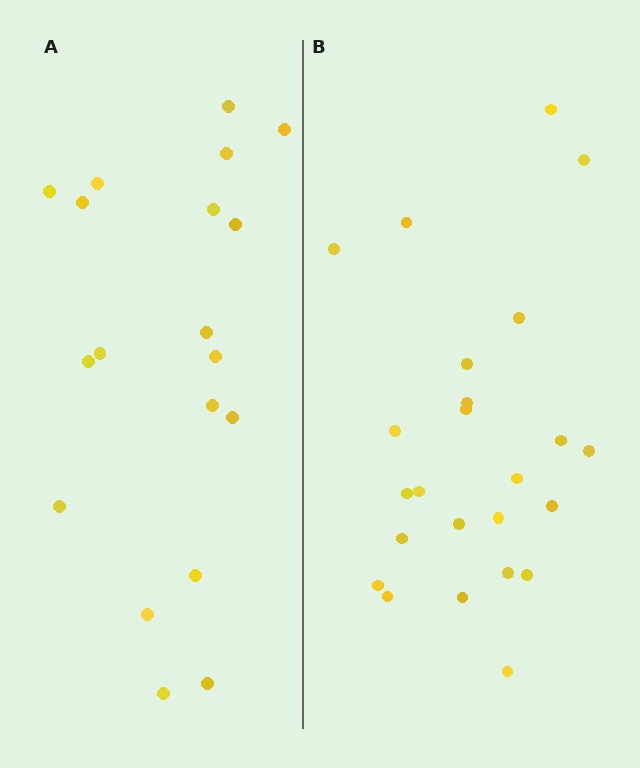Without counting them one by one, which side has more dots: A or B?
Region B (the right region) has more dots.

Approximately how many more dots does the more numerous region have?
Region B has about 5 more dots than region A.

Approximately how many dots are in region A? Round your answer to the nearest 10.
About 20 dots. (The exact count is 19, which rounds to 20.)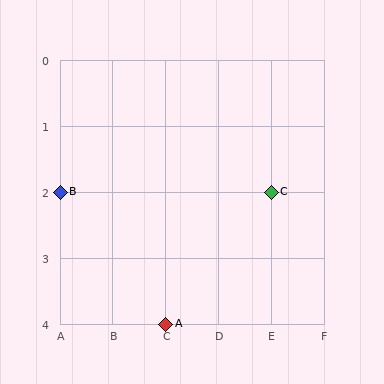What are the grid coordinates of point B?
Point B is at grid coordinates (A, 2).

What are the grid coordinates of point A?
Point A is at grid coordinates (C, 4).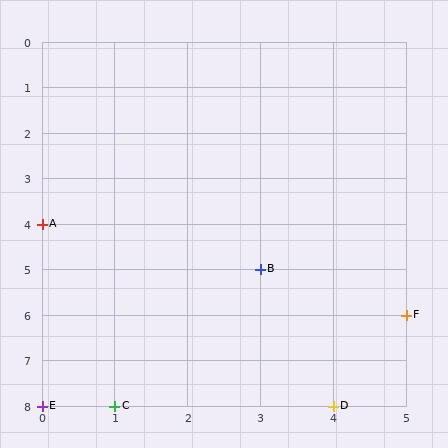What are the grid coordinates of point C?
Point C is at grid coordinates (1, 8).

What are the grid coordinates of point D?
Point D is at grid coordinates (4, 8).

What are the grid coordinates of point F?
Point F is at grid coordinates (5, 6).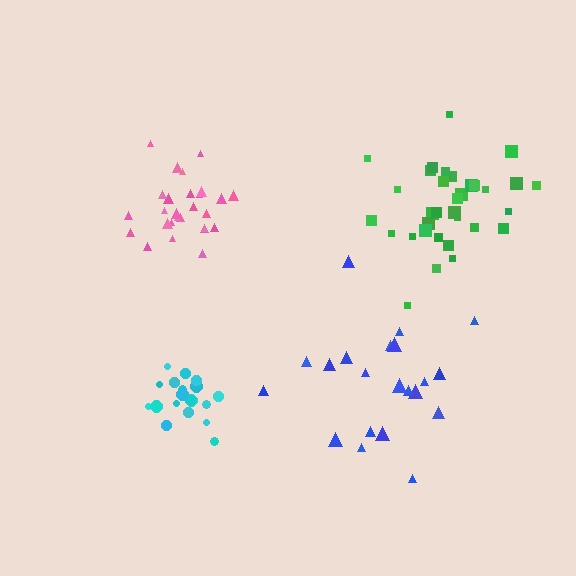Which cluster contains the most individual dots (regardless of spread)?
Green (34).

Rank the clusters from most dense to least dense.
cyan, pink, green, blue.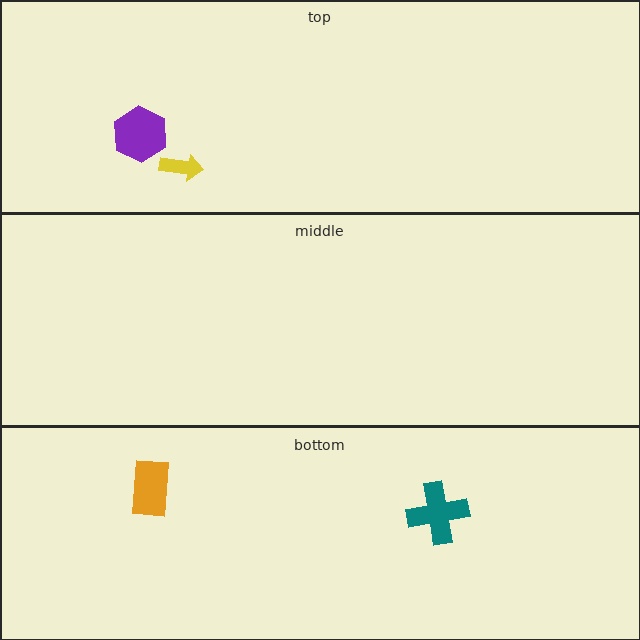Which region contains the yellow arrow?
The top region.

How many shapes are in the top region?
2.